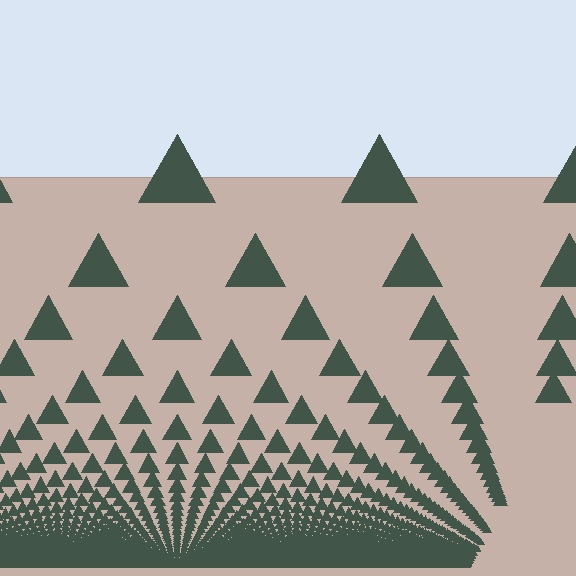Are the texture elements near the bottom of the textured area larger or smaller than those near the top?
Smaller. The gradient is inverted — elements near the bottom are smaller and denser.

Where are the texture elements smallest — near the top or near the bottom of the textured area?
Near the bottom.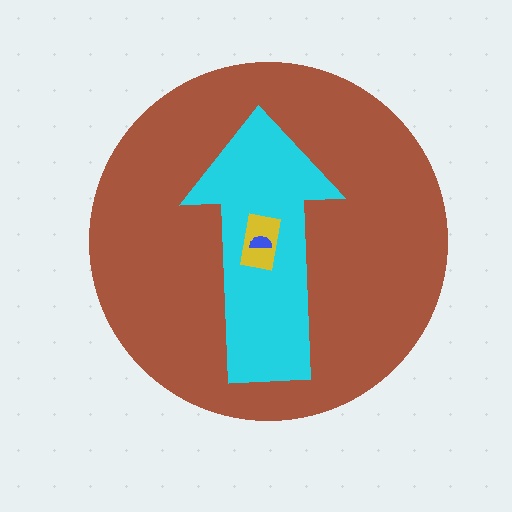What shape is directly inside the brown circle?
The cyan arrow.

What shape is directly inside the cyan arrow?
The yellow rectangle.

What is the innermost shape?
The blue semicircle.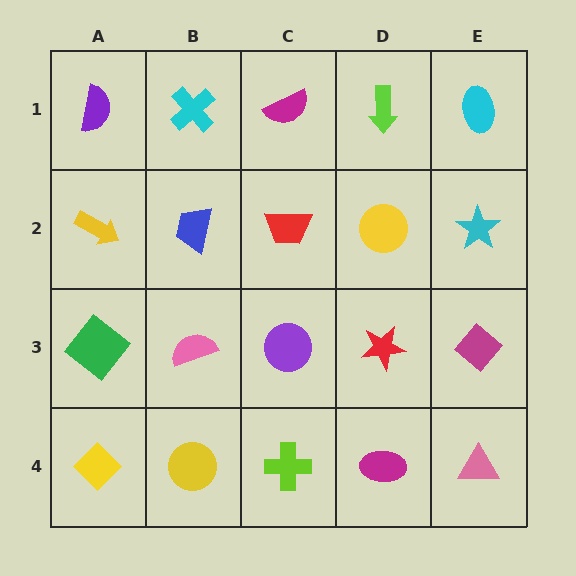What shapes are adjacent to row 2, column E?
A cyan ellipse (row 1, column E), a magenta diamond (row 3, column E), a yellow circle (row 2, column D).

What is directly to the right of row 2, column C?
A yellow circle.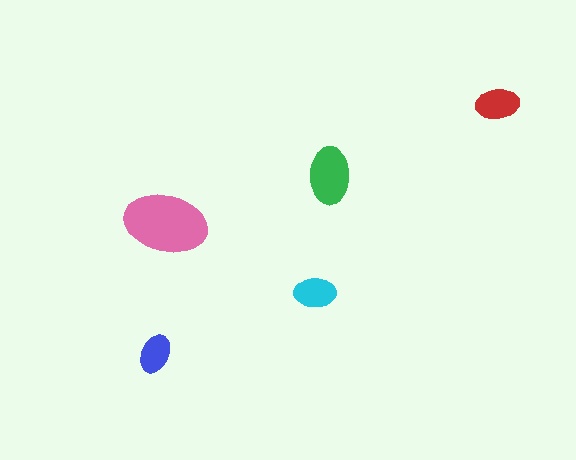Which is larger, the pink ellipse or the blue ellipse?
The pink one.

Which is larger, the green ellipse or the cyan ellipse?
The green one.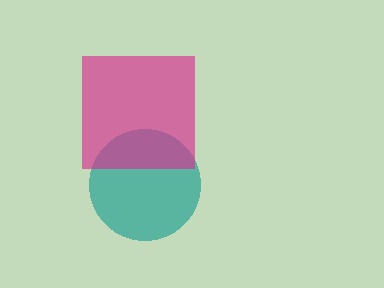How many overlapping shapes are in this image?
There are 2 overlapping shapes in the image.